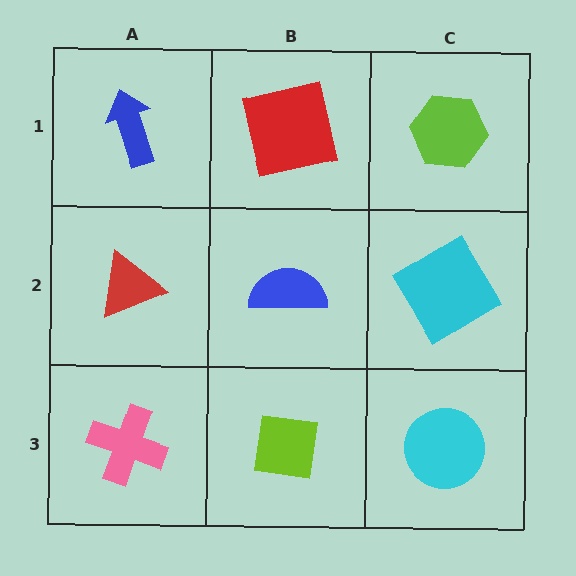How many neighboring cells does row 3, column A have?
2.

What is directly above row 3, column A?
A red triangle.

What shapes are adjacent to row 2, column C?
A lime hexagon (row 1, column C), a cyan circle (row 3, column C), a blue semicircle (row 2, column B).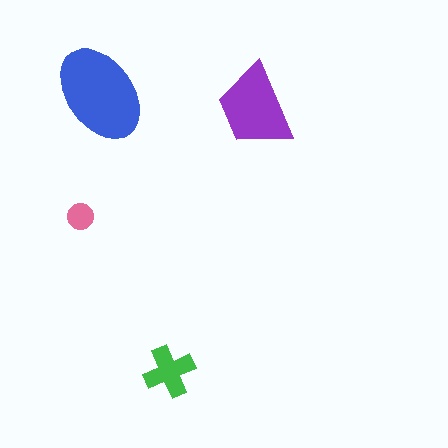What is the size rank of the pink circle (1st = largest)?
4th.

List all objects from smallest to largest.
The pink circle, the green cross, the purple trapezoid, the blue ellipse.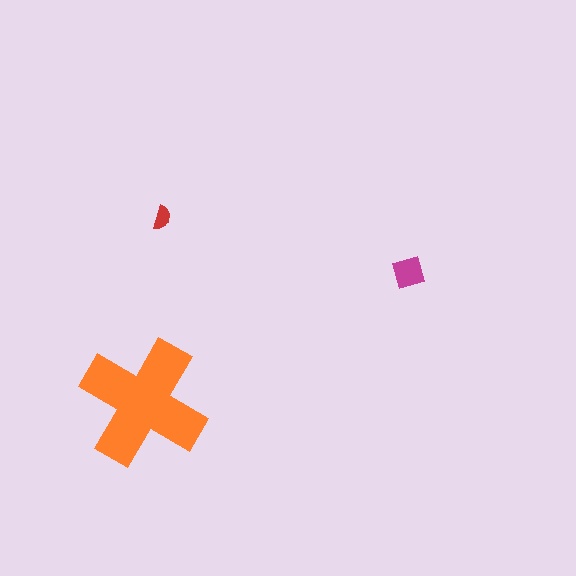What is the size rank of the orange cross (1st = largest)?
1st.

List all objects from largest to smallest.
The orange cross, the magenta square, the red semicircle.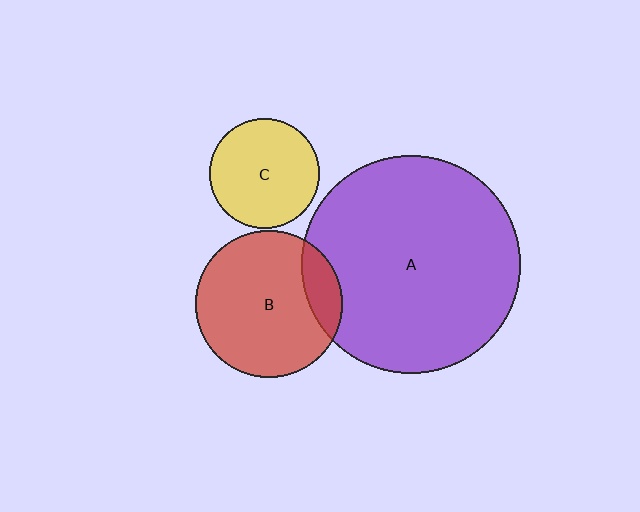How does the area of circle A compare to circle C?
Approximately 4.0 times.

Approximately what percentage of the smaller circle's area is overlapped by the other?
Approximately 15%.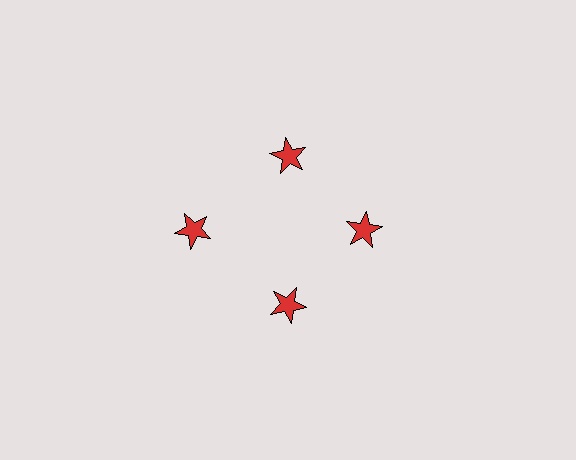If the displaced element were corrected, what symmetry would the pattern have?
It would have 4-fold rotational symmetry — the pattern would map onto itself every 90 degrees.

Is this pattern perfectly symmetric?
No. The 4 red stars are arranged in a ring, but one element near the 9 o'clock position is pushed outward from the center, breaking the 4-fold rotational symmetry.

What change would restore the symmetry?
The symmetry would be restored by moving it inward, back onto the ring so that all 4 stars sit at equal angles and equal distance from the center.